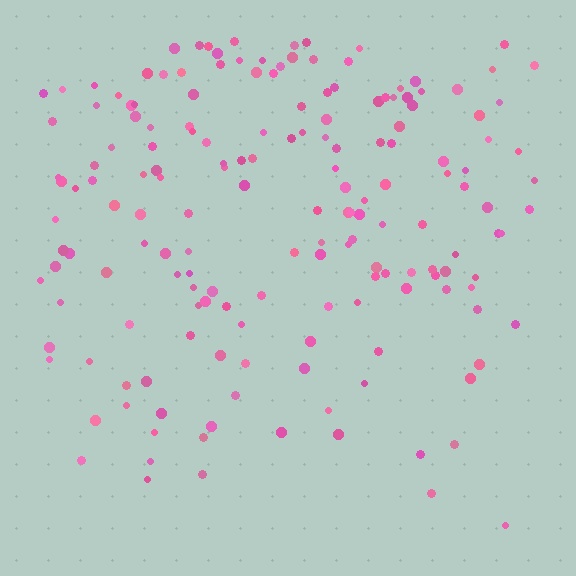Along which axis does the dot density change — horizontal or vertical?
Vertical.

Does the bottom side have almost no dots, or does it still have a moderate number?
Still a moderate number, just noticeably fewer than the top.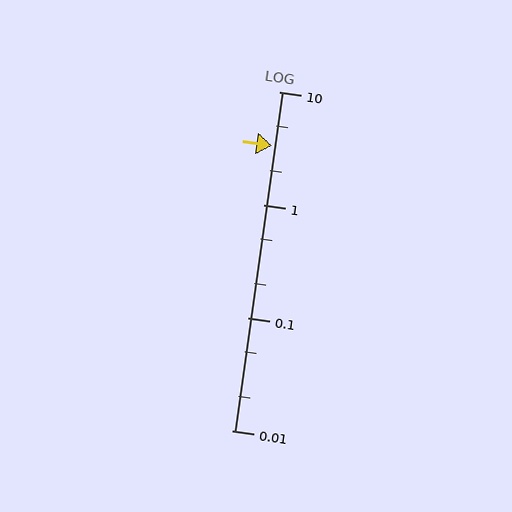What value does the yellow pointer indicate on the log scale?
The pointer indicates approximately 3.3.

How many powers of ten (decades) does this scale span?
The scale spans 3 decades, from 0.01 to 10.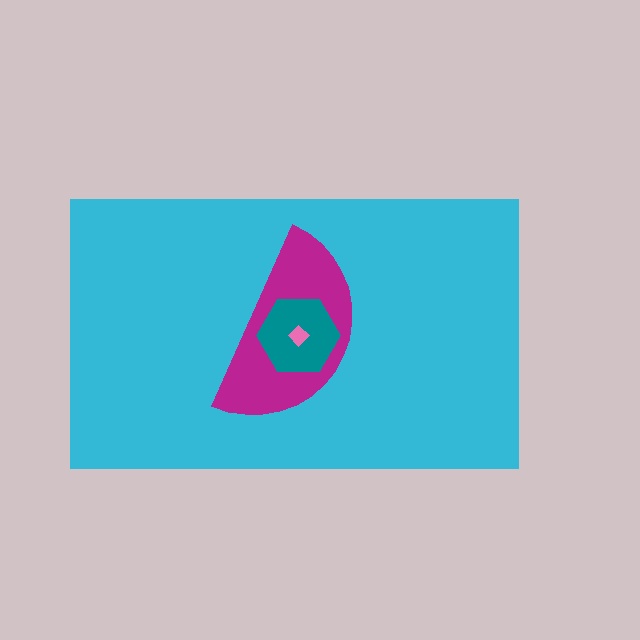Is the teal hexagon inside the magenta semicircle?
Yes.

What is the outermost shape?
The cyan rectangle.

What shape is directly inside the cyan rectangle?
The magenta semicircle.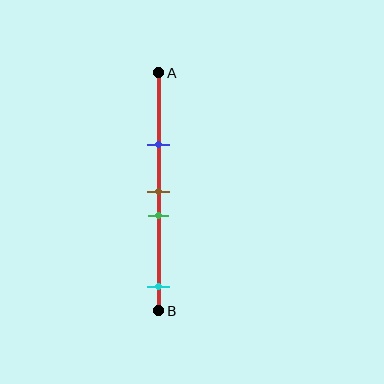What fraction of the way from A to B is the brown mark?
The brown mark is approximately 50% (0.5) of the way from A to B.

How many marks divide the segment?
There are 4 marks dividing the segment.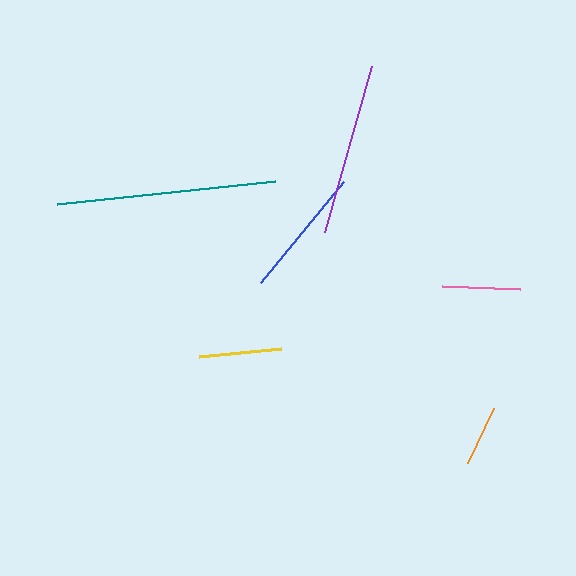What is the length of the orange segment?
The orange segment is approximately 60 pixels long.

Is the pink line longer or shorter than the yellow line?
The yellow line is longer than the pink line.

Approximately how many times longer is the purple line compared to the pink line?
The purple line is approximately 2.2 times the length of the pink line.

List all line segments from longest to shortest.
From longest to shortest: teal, purple, blue, yellow, pink, orange.